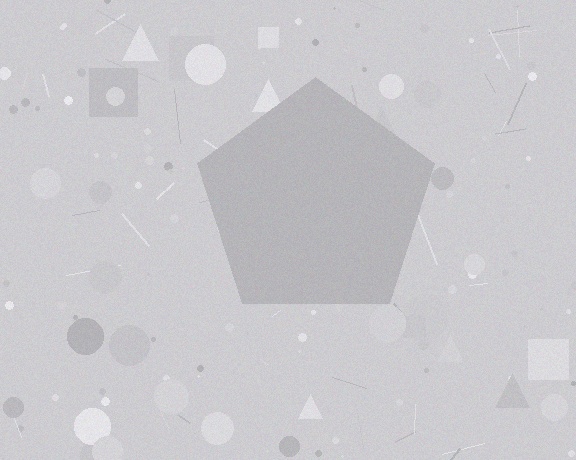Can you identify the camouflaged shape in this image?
The camouflaged shape is a pentagon.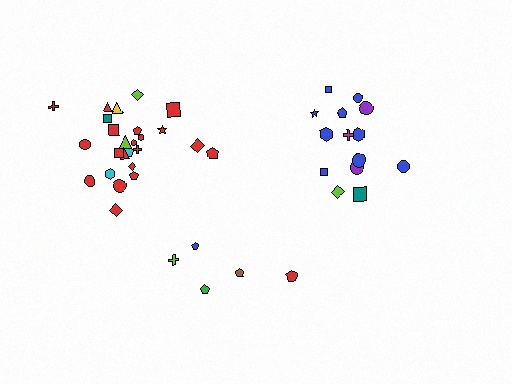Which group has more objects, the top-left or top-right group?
The top-left group.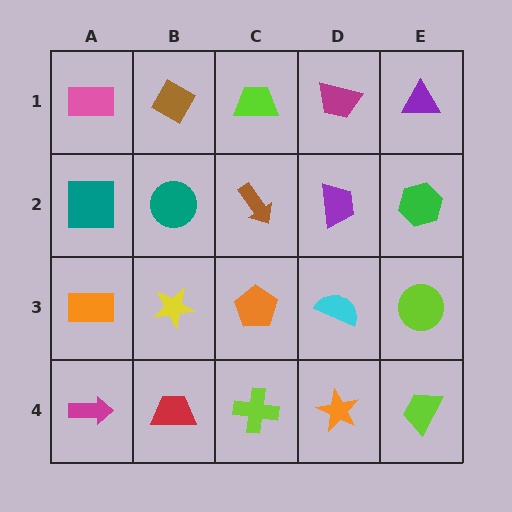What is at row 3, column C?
An orange pentagon.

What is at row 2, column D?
A purple trapezoid.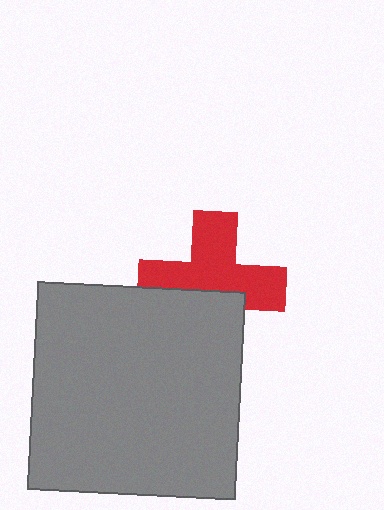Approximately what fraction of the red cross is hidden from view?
Roughly 37% of the red cross is hidden behind the gray square.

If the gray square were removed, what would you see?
You would see the complete red cross.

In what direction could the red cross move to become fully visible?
The red cross could move up. That would shift it out from behind the gray square entirely.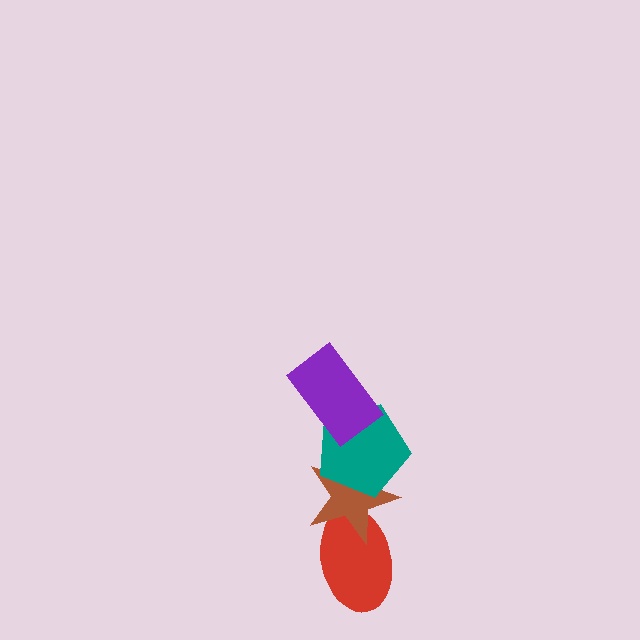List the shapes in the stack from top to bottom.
From top to bottom: the purple rectangle, the teal pentagon, the brown star, the red ellipse.